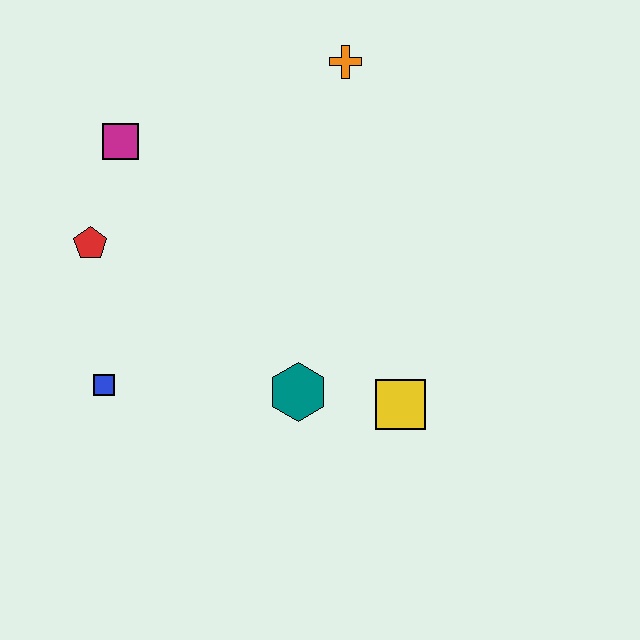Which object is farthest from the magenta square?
The yellow square is farthest from the magenta square.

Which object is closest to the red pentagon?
The magenta square is closest to the red pentagon.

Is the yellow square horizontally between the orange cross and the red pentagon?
No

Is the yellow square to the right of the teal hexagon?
Yes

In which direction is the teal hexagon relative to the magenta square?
The teal hexagon is below the magenta square.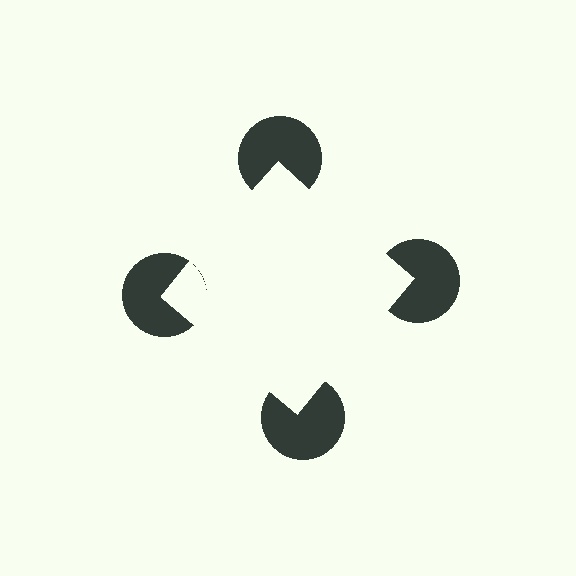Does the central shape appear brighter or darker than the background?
It typically appears slightly brighter than the background, even though no actual brightness change is drawn.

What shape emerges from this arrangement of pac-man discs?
An illusory square — its edges are inferred from the aligned wedge cuts in the pac-man discs, not physically drawn.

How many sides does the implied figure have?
4 sides.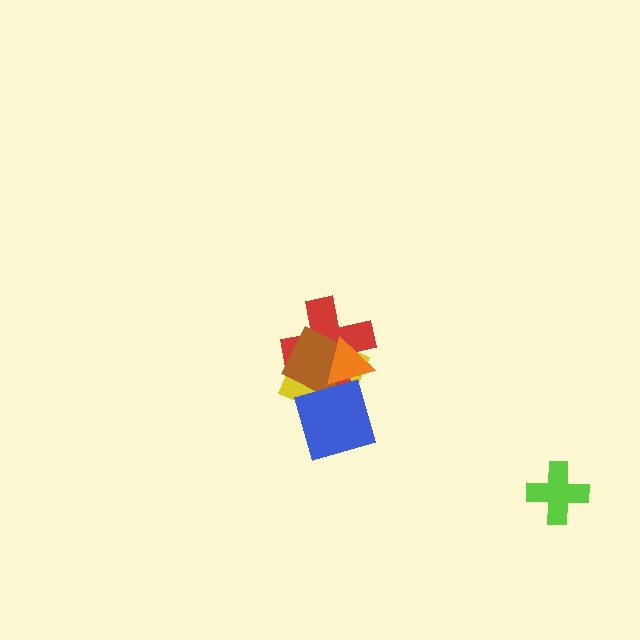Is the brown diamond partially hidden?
Yes, it is partially covered by another shape.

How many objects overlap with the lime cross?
0 objects overlap with the lime cross.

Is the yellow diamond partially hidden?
Yes, it is partially covered by another shape.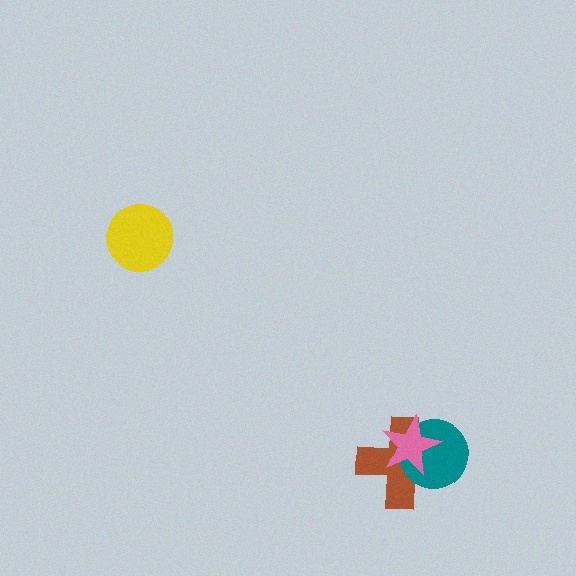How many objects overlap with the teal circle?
2 objects overlap with the teal circle.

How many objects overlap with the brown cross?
2 objects overlap with the brown cross.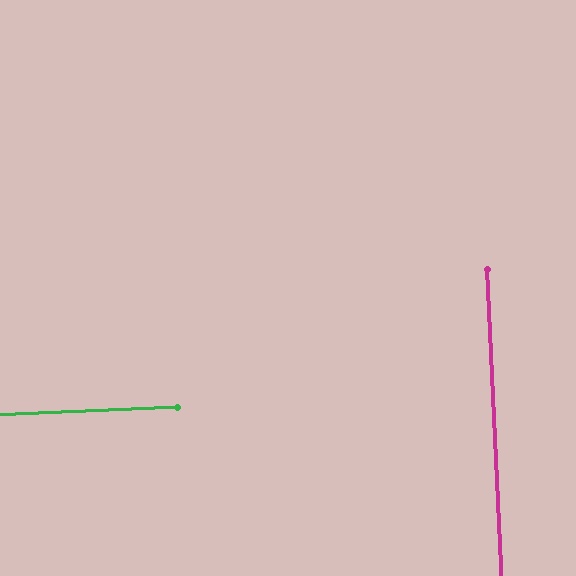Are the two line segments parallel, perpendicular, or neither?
Perpendicular — they meet at approximately 90°.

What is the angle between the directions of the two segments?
Approximately 90 degrees.